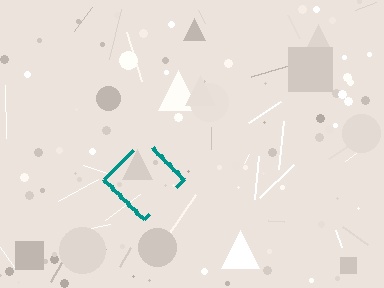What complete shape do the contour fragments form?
The contour fragments form a diamond.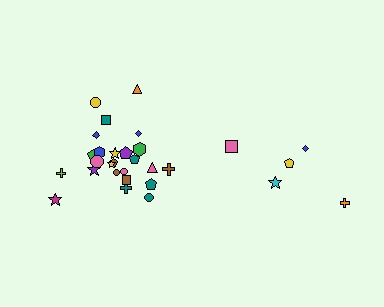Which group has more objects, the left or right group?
The left group.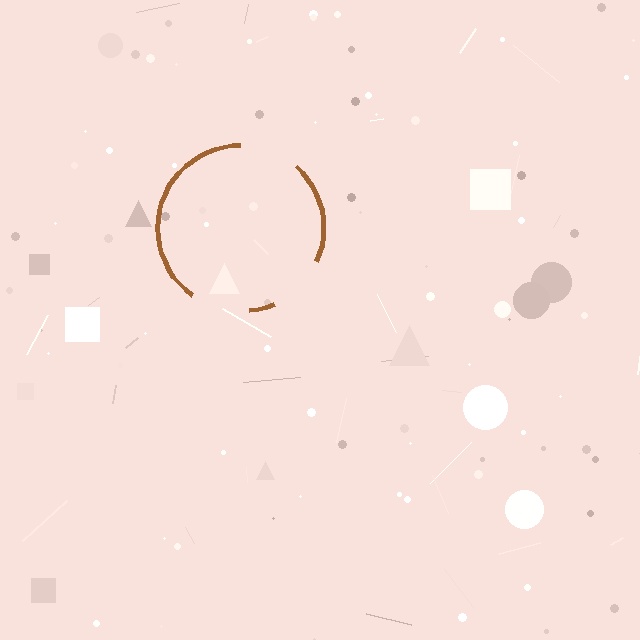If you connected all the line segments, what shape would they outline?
They would outline a circle.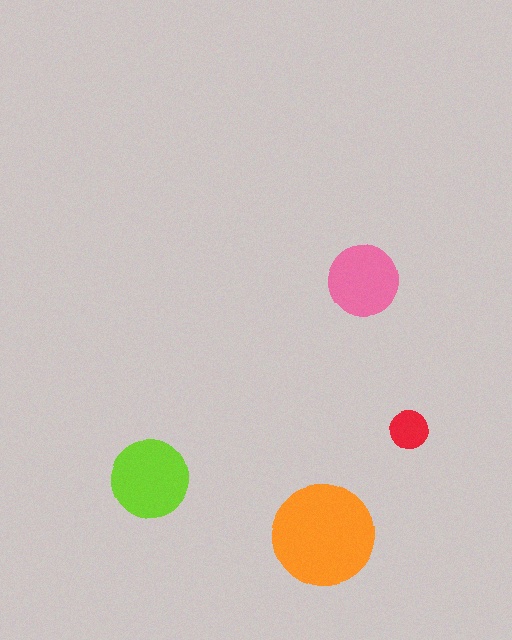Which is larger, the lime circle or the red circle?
The lime one.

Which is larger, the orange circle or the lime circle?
The orange one.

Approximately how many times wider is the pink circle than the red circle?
About 2 times wider.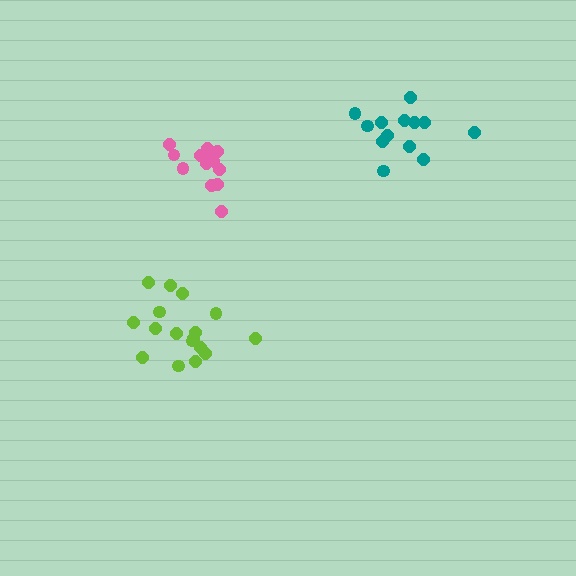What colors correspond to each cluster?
The clusters are colored: pink, teal, lime.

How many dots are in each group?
Group 1: 15 dots, Group 2: 13 dots, Group 3: 17 dots (45 total).